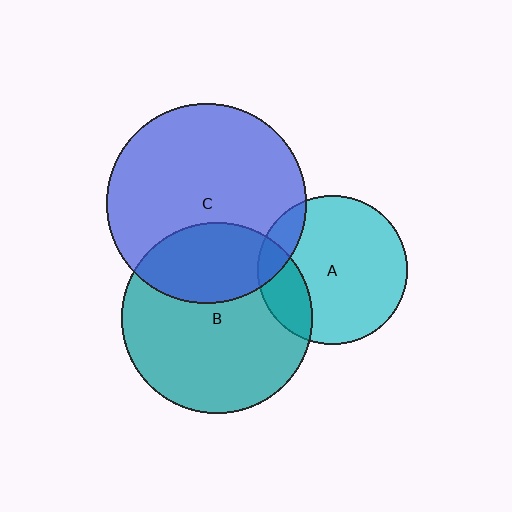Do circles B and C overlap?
Yes.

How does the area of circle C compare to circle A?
Approximately 1.8 times.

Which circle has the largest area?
Circle C (blue).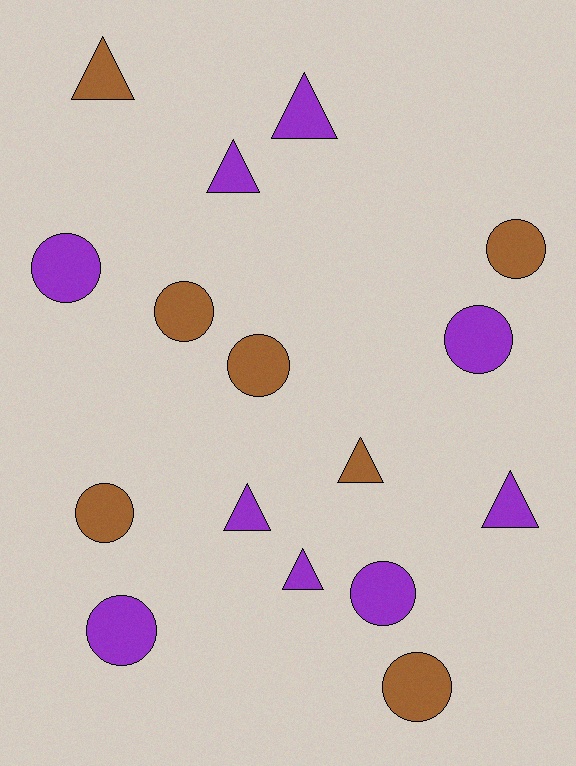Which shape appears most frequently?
Circle, with 9 objects.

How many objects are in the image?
There are 16 objects.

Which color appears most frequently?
Purple, with 9 objects.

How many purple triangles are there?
There are 5 purple triangles.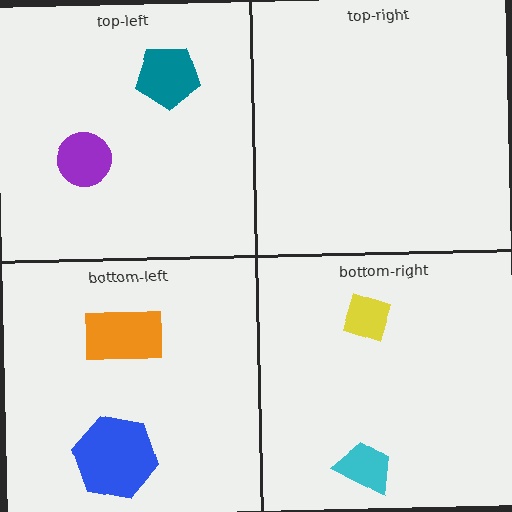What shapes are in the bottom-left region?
The blue hexagon, the orange rectangle.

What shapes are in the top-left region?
The teal pentagon, the purple circle.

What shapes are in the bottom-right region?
The yellow diamond, the cyan trapezoid.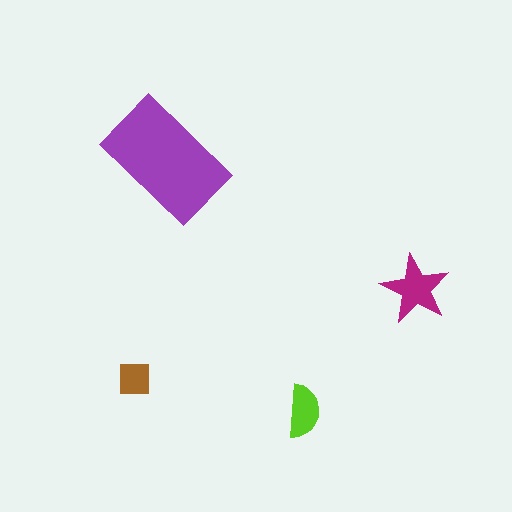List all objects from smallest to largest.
The brown square, the lime semicircle, the magenta star, the purple rectangle.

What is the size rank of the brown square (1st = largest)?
4th.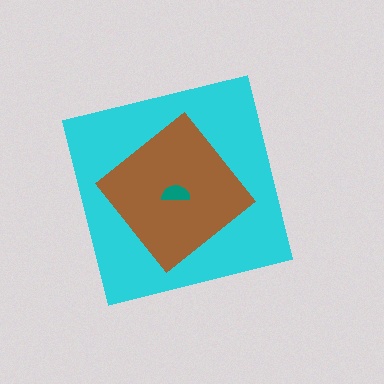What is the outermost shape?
The cyan square.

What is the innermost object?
The teal semicircle.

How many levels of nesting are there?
3.